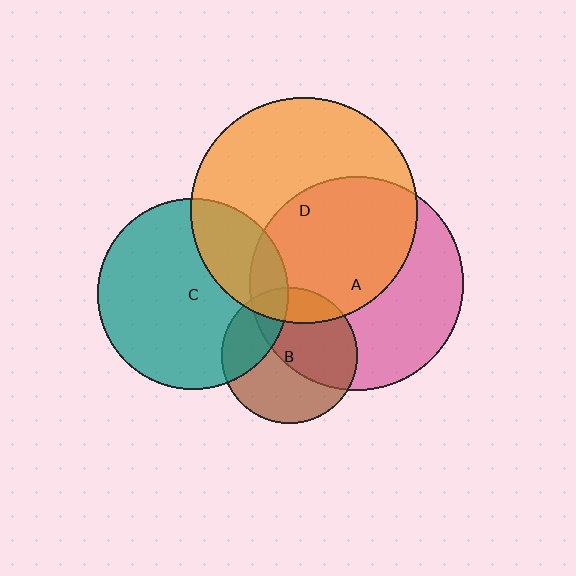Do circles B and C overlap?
Yes.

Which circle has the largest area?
Circle D (orange).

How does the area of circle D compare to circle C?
Approximately 1.4 times.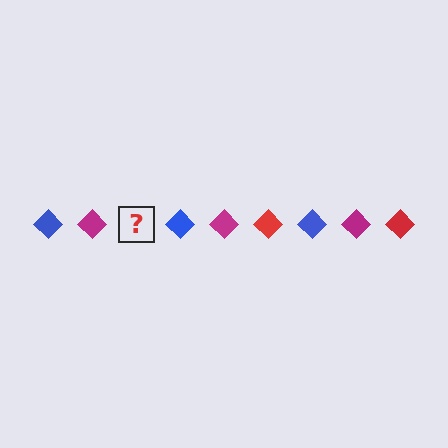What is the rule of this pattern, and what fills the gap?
The rule is that the pattern cycles through blue, magenta, red diamonds. The gap should be filled with a red diamond.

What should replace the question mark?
The question mark should be replaced with a red diamond.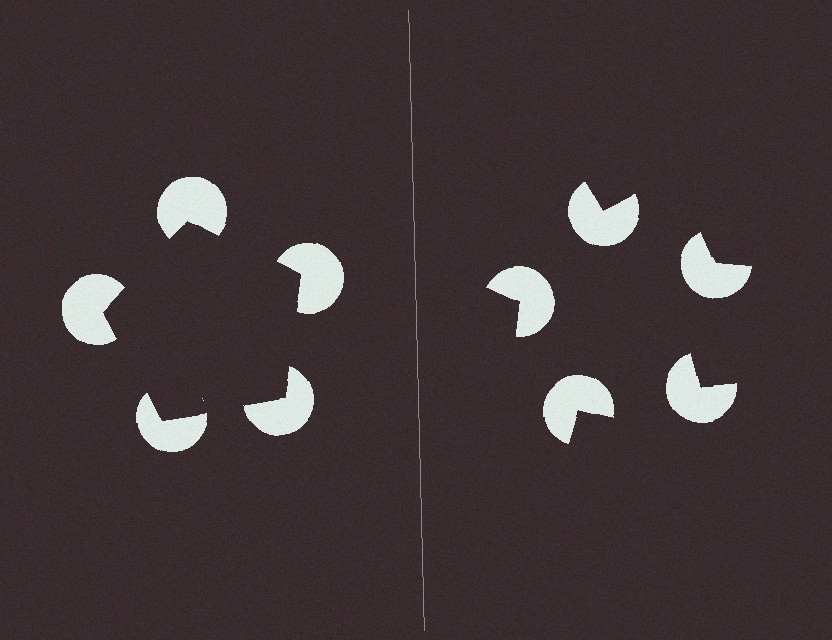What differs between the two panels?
The pac-man discs are positioned identically on both sides; only the wedge orientations differ. On the left they align to a pentagon; on the right they are misaligned.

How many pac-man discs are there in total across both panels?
10 — 5 on each side.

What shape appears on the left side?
An illusory pentagon.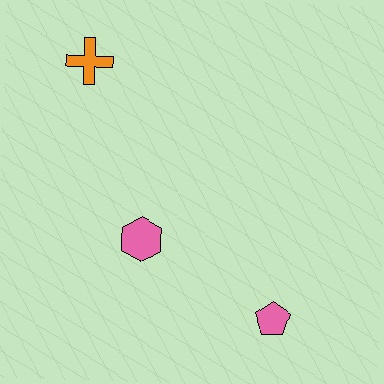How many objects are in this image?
There are 3 objects.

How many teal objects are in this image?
There are no teal objects.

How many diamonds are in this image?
There are no diamonds.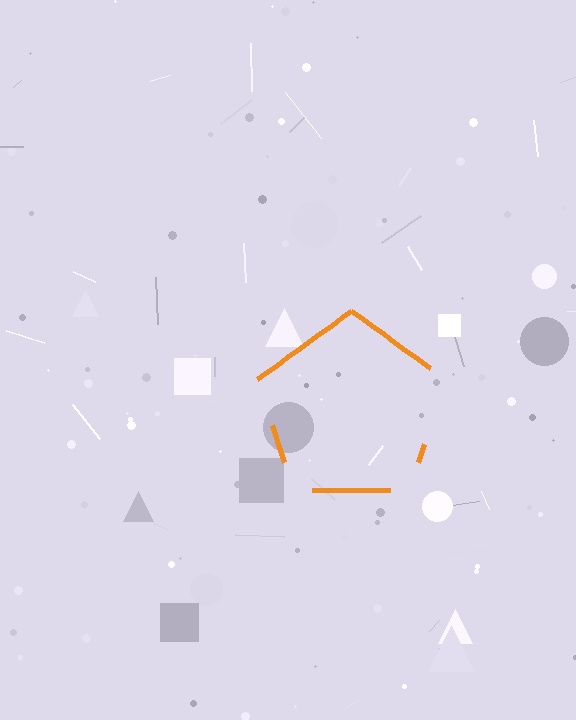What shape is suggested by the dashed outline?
The dashed outline suggests a pentagon.